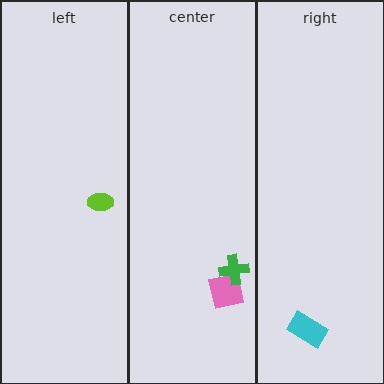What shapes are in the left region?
The lime ellipse.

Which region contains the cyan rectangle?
The right region.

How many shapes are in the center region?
2.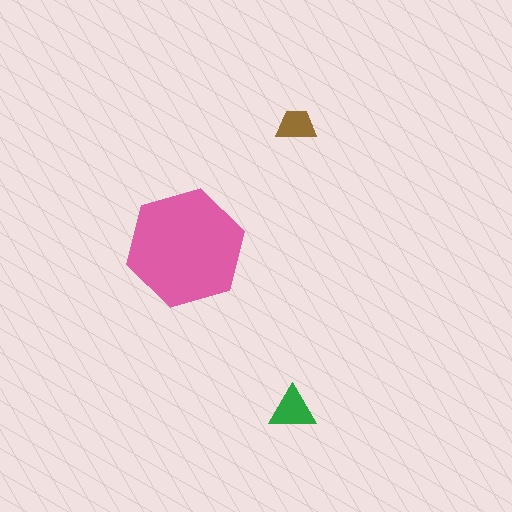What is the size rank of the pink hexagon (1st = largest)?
1st.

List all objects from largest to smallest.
The pink hexagon, the green triangle, the brown trapezoid.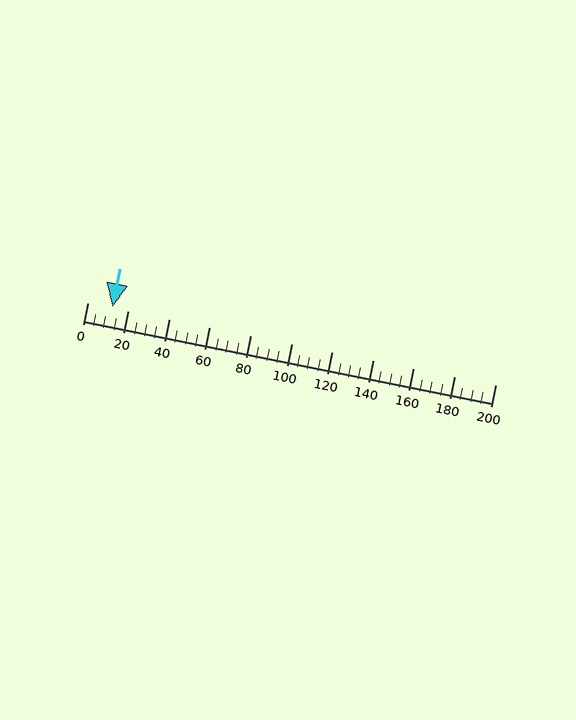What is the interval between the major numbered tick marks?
The major tick marks are spaced 20 units apart.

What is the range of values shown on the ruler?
The ruler shows values from 0 to 200.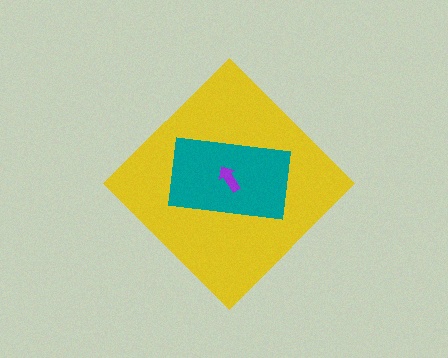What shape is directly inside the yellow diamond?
The teal rectangle.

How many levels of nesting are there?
3.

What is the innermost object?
The purple arrow.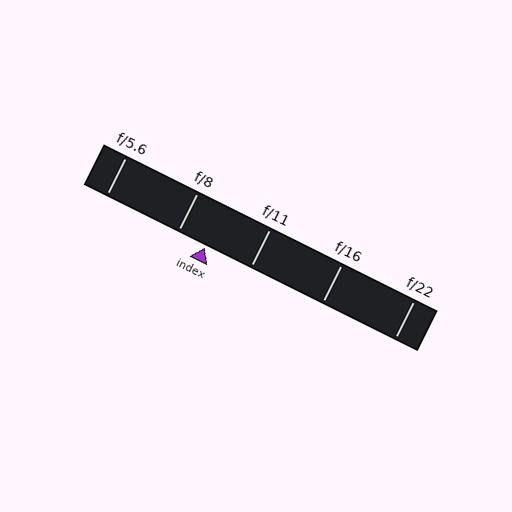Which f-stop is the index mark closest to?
The index mark is closest to f/8.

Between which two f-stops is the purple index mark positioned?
The index mark is between f/8 and f/11.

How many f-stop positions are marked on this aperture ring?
There are 5 f-stop positions marked.